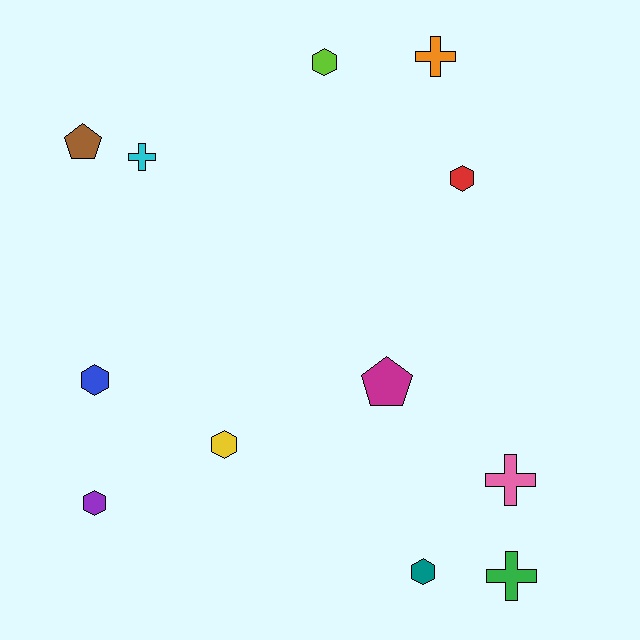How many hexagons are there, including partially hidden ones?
There are 6 hexagons.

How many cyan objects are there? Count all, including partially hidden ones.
There is 1 cyan object.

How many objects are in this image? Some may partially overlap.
There are 12 objects.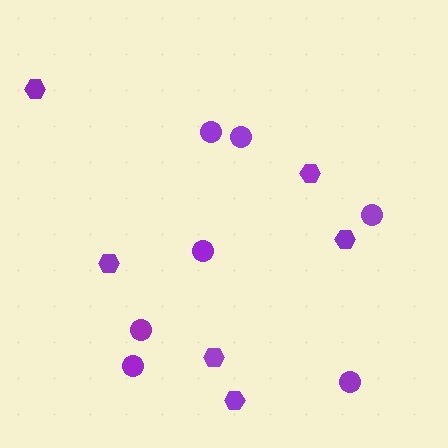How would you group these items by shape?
There are 2 groups: one group of hexagons (6) and one group of circles (7).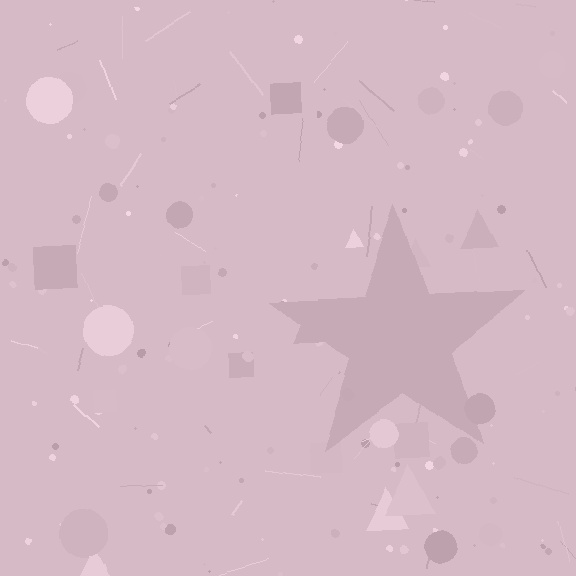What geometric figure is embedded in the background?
A star is embedded in the background.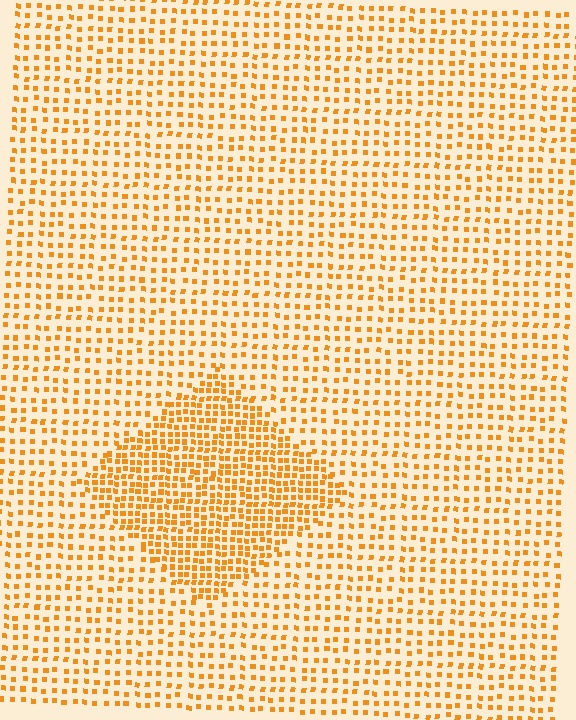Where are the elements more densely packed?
The elements are more densely packed inside the diamond boundary.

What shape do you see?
I see a diamond.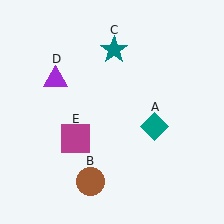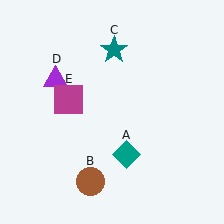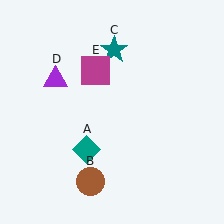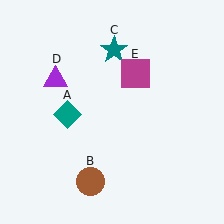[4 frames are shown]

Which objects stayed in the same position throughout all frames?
Brown circle (object B) and teal star (object C) and purple triangle (object D) remained stationary.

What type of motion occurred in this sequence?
The teal diamond (object A), magenta square (object E) rotated clockwise around the center of the scene.